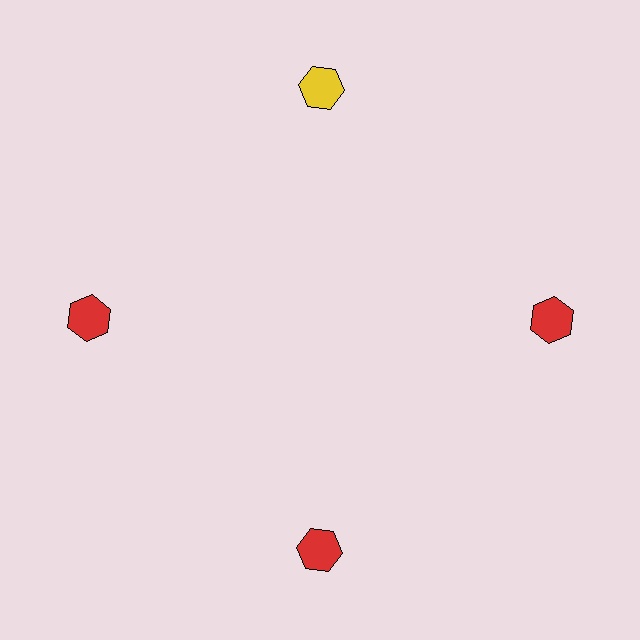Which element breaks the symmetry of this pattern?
The yellow hexagon at roughly the 12 o'clock position breaks the symmetry. All other shapes are red hexagons.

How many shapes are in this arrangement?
There are 4 shapes arranged in a ring pattern.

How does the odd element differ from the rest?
It has a different color: yellow instead of red.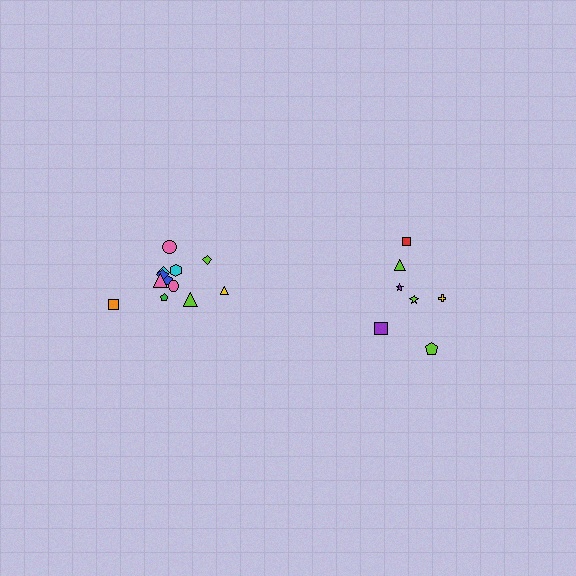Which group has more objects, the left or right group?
The left group.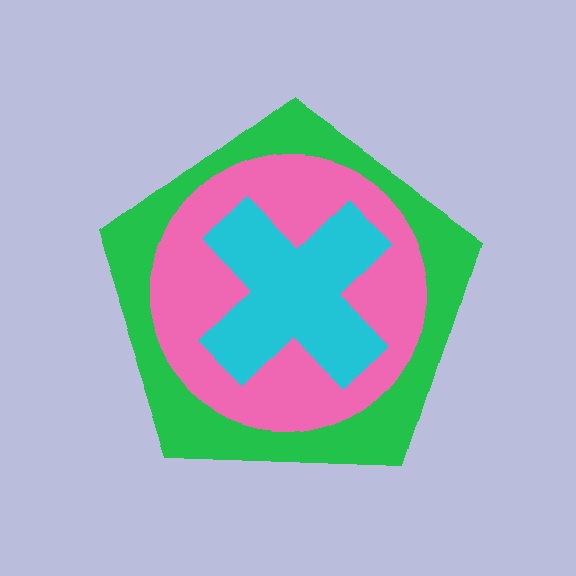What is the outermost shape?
The green pentagon.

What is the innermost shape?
The cyan cross.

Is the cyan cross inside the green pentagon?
Yes.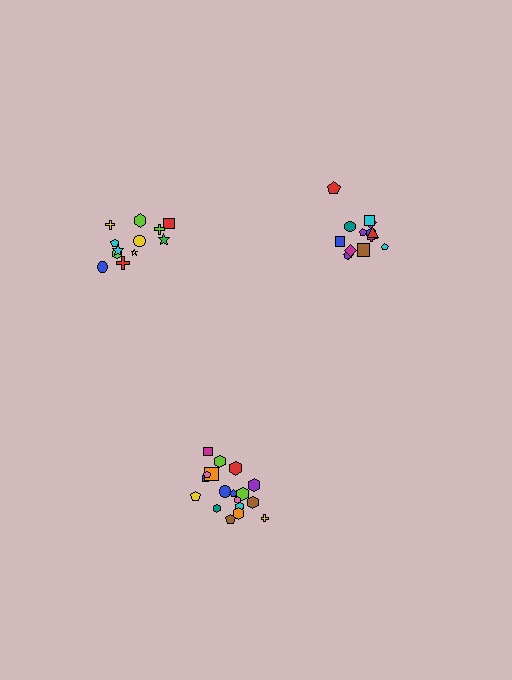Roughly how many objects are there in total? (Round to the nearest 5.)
Roughly 45 objects in total.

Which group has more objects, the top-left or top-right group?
The top-right group.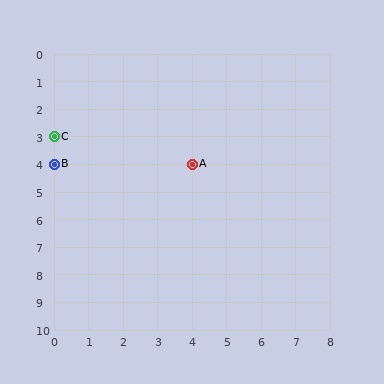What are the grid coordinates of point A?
Point A is at grid coordinates (4, 4).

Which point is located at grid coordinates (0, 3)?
Point C is at (0, 3).